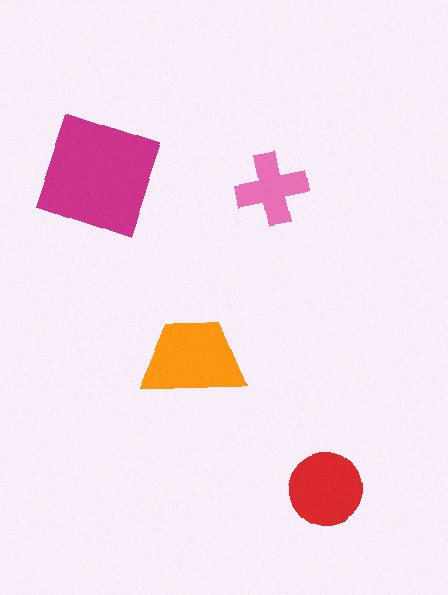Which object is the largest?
The magenta square.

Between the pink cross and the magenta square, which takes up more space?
The magenta square.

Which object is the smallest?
The pink cross.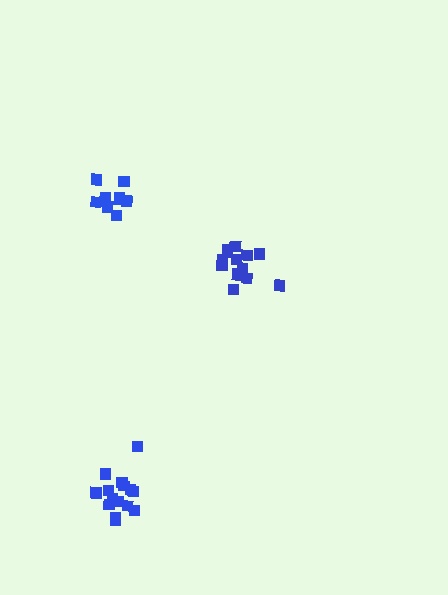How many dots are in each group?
Group 1: 15 dots, Group 2: 15 dots, Group 3: 10 dots (40 total).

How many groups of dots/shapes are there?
There are 3 groups.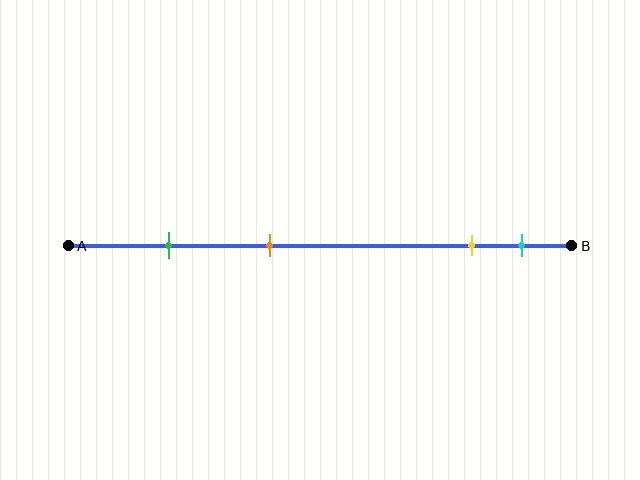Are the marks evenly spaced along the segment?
No, the marks are not evenly spaced.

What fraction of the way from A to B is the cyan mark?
The cyan mark is approximately 90% (0.9) of the way from A to B.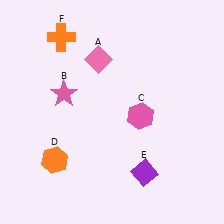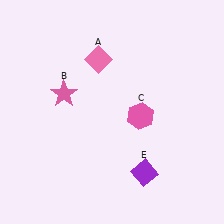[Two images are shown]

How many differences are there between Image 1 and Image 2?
There are 2 differences between the two images.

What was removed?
The orange cross (F), the orange hexagon (D) were removed in Image 2.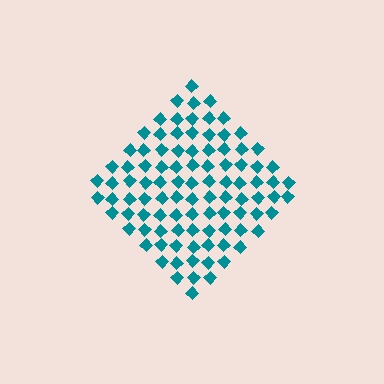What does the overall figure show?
The overall figure shows a diamond.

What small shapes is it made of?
It is made of small diamonds.